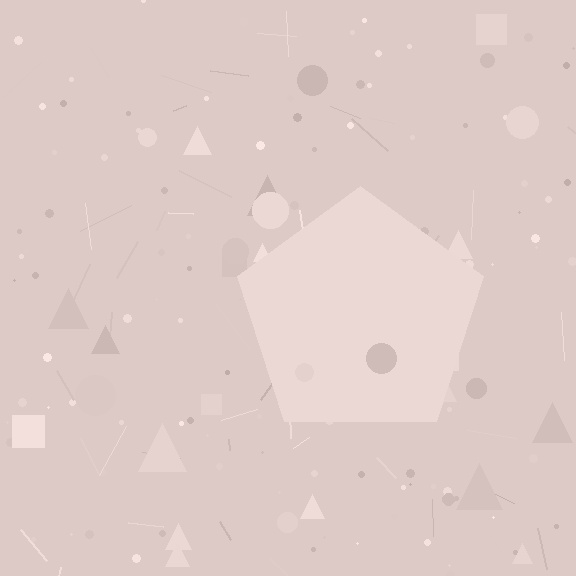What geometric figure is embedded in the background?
A pentagon is embedded in the background.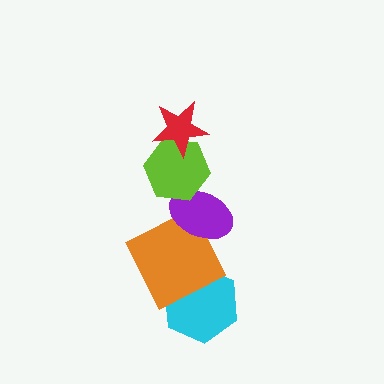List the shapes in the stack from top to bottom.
From top to bottom: the red star, the lime hexagon, the purple ellipse, the orange square, the cyan hexagon.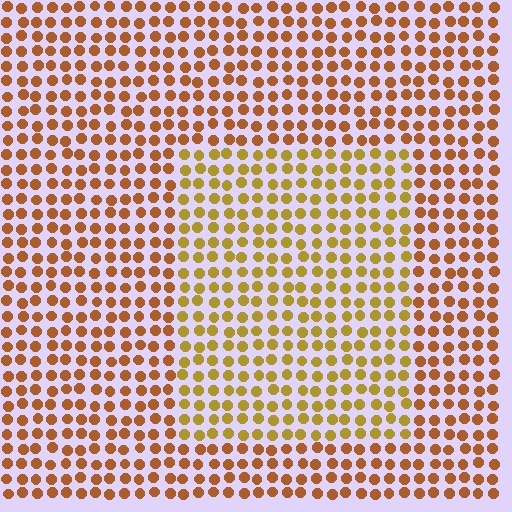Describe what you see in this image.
The image is filled with small brown elements in a uniform arrangement. A rectangle-shaped region is visible where the elements are tinted to a slightly different hue, forming a subtle color boundary.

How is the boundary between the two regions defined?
The boundary is defined purely by a slight shift in hue (about 27 degrees). Spacing, size, and orientation are identical on both sides.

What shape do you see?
I see a rectangle.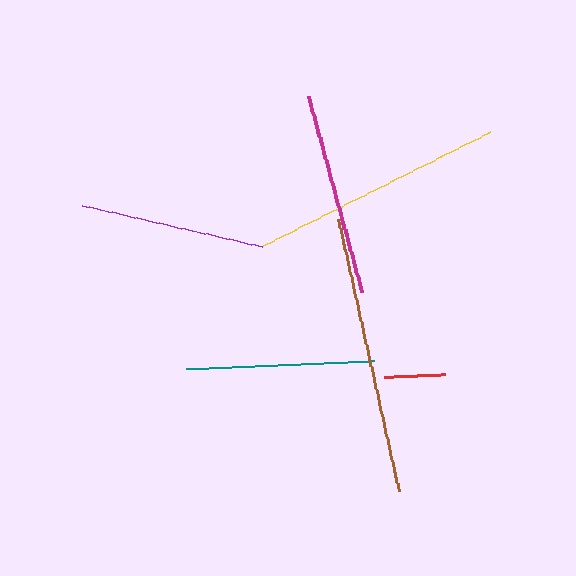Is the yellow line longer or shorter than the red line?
The yellow line is longer than the red line.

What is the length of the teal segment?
The teal segment is approximately 188 pixels long.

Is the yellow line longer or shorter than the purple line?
The yellow line is longer than the purple line.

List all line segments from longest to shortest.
From longest to shortest: brown, yellow, magenta, teal, purple, red.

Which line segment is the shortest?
The red line is the shortest at approximately 61 pixels.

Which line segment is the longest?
The brown line is the longest at approximately 280 pixels.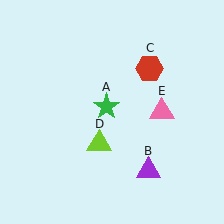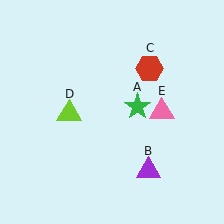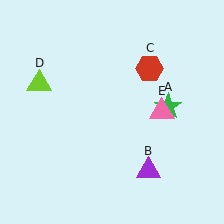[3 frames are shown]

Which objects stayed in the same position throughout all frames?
Purple triangle (object B) and red hexagon (object C) and pink triangle (object E) remained stationary.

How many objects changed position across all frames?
2 objects changed position: green star (object A), lime triangle (object D).